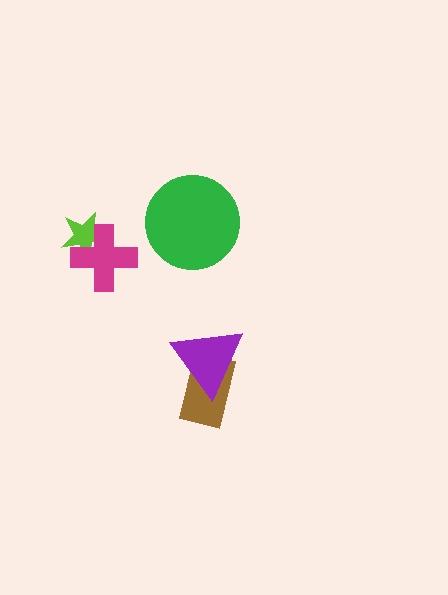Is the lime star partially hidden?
Yes, it is partially covered by another shape.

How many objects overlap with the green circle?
0 objects overlap with the green circle.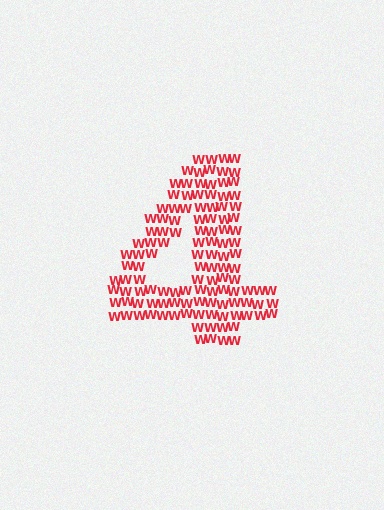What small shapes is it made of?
It is made of small letter W's.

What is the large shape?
The large shape is the digit 4.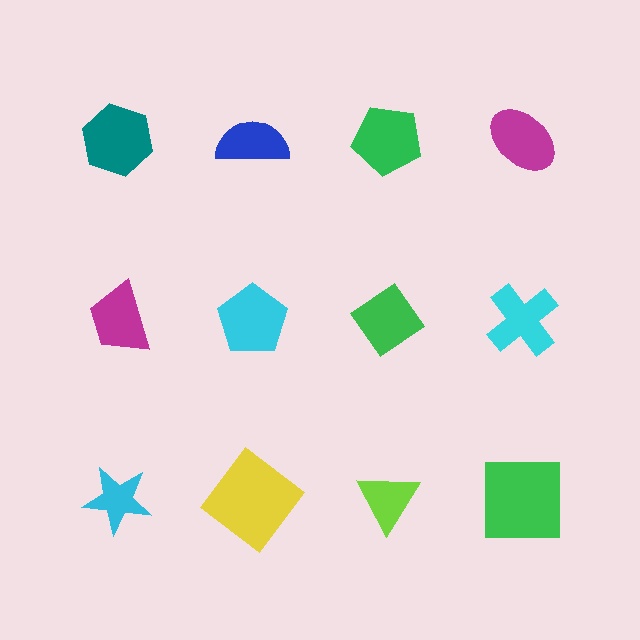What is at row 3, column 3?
A lime triangle.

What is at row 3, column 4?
A green square.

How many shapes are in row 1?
4 shapes.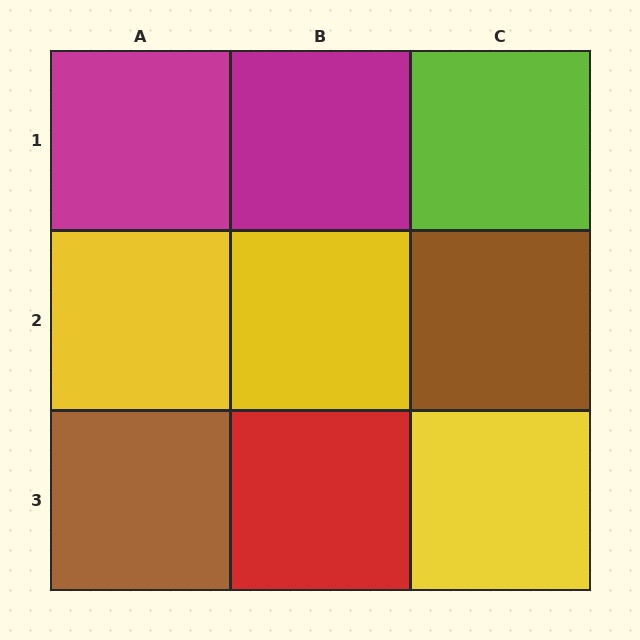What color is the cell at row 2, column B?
Yellow.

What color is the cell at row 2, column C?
Brown.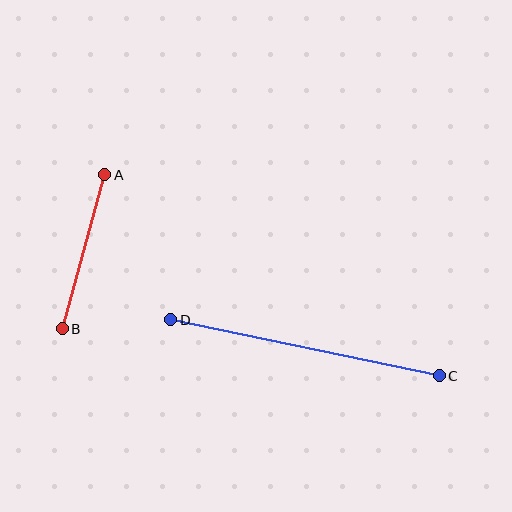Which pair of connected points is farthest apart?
Points C and D are farthest apart.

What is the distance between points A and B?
The distance is approximately 159 pixels.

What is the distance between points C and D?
The distance is approximately 274 pixels.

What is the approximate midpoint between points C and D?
The midpoint is at approximately (305, 348) pixels.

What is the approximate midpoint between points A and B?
The midpoint is at approximately (84, 252) pixels.